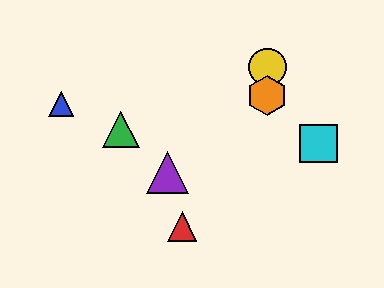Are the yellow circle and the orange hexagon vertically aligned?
Yes, both are at x≈267.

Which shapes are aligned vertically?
The yellow circle, the orange hexagon are aligned vertically.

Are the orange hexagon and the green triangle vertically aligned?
No, the orange hexagon is at x≈267 and the green triangle is at x≈121.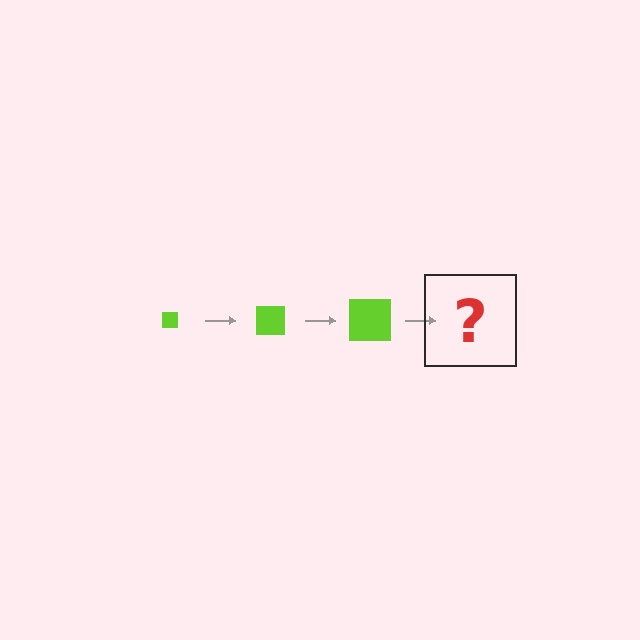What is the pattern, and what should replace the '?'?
The pattern is that the square gets progressively larger each step. The '?' should be a lime square, larger than the previous one.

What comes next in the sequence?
The next element should be a lime square, larger than the previous one.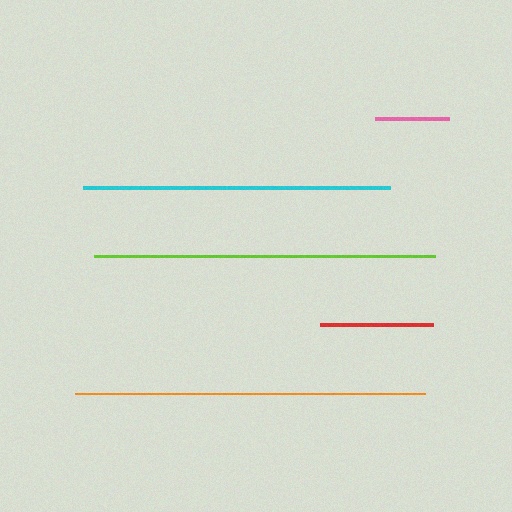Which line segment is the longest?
The orange line is the longest at approximately 350 pixels.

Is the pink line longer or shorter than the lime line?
The lime line is longer than the pink line.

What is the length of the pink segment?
The pink segment is approximately 74 pixels long.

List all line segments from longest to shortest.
From longest to shortest: orange, lime, cyan, red, pink.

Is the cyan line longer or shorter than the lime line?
The lime line is longer than the cyan line.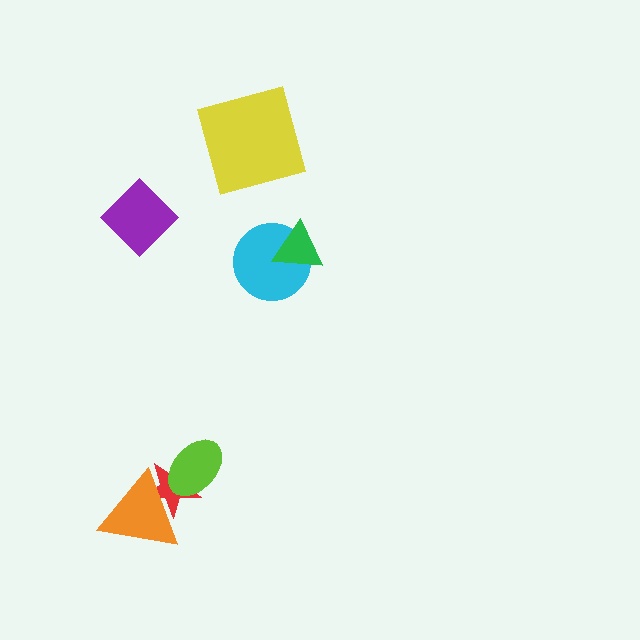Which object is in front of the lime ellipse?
The orange triangle is in front of the lime ellipse.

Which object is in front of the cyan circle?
The green triangle is in front of the cyan circle.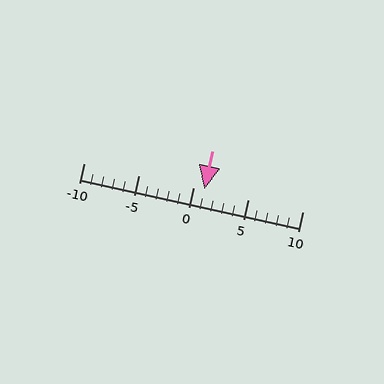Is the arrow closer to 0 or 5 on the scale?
The arrow is closer to 0.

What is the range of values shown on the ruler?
The ruler shows values from -10 to 10.